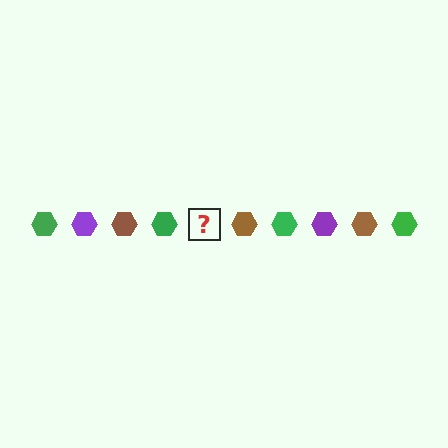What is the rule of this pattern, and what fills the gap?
The rule is that the pattern cycles through green, purple, brown hexagons. The gap should be filled with a purple hexagon.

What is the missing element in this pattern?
The missing element is a purple hexagon.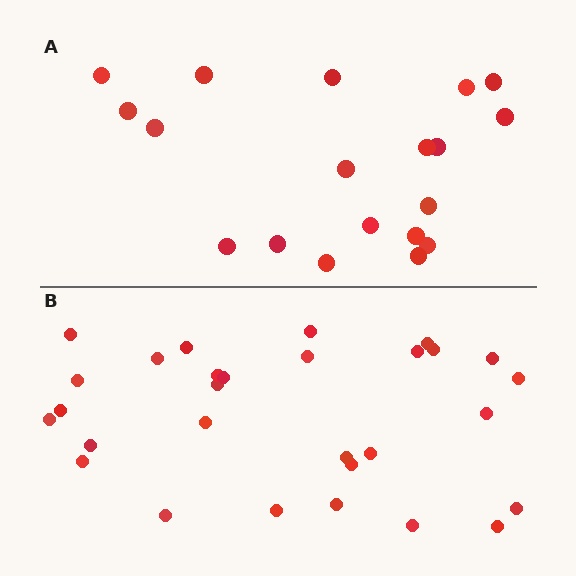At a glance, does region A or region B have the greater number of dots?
Region B (the bottom region) has more dots.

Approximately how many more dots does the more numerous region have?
Region B has roughly 10 or so more dots than region A.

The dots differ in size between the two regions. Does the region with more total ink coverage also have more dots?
No. Region A has more total ink coverage because its dots are larger, but region B actually contains more individual dots. Total area can be misleading — the number of items is what matters here.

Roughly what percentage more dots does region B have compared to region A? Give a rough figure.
About 55% more.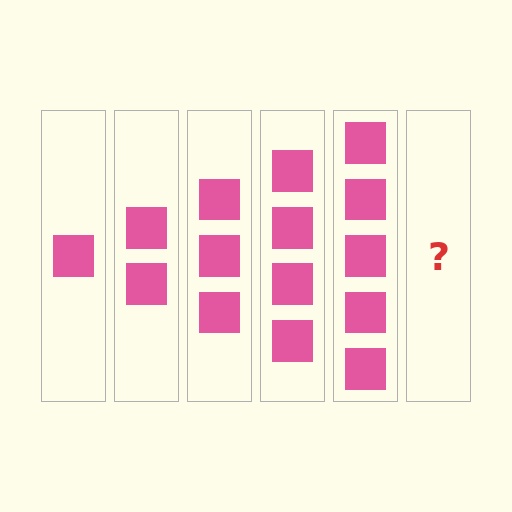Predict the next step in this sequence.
The next step is 6 squares.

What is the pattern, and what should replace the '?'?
The pattern is that each step adds one more square. The '?' should be 6 squares.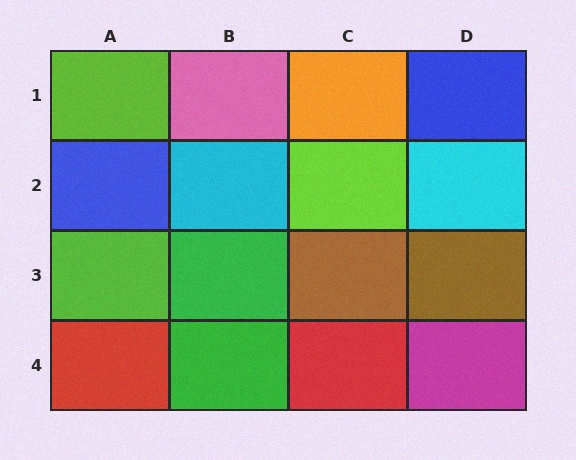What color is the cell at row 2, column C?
Lime.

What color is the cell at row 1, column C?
Orange.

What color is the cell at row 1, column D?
Blue.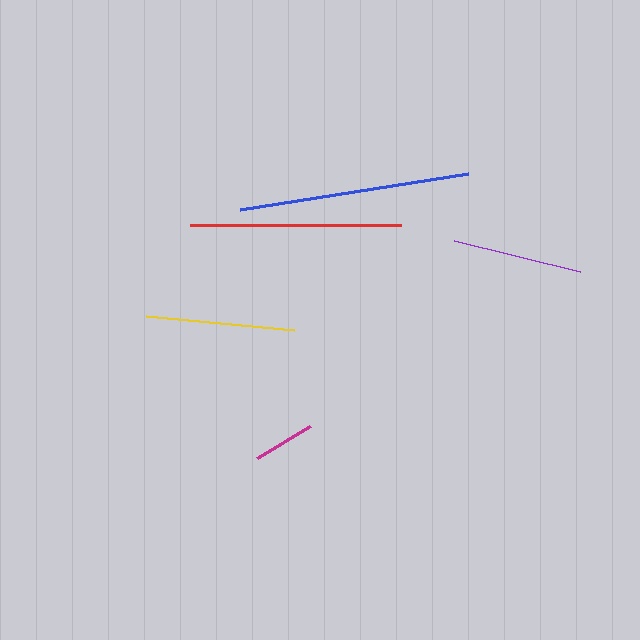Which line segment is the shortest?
The magenta line is the shortest at approximately 62 pixels.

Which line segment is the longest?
The blue line is the longest at approximately 231 pixels.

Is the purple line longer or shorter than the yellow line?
The yellow line is longer than the purple line.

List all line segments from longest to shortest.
From longest to shortest: blue, red, yellow, purple, magenta.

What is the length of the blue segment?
The blue segment is approximately 231 pixels long.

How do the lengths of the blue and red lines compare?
The blue and red lines are approximately the same length.